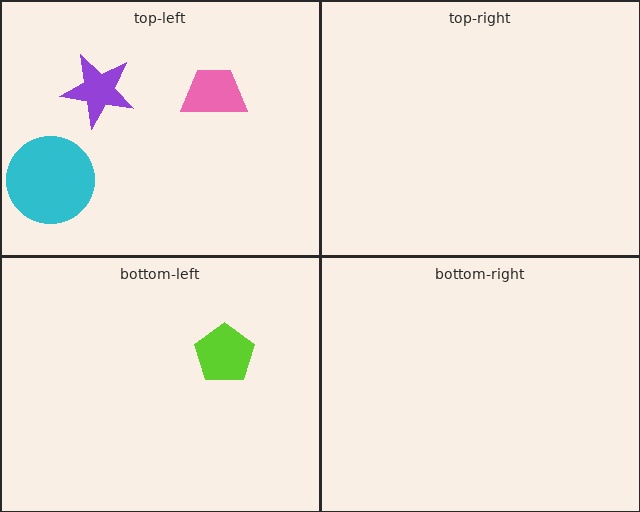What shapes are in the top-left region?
The pink trapezoid, the purple star, the cyan circle.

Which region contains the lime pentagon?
The bottom-left region.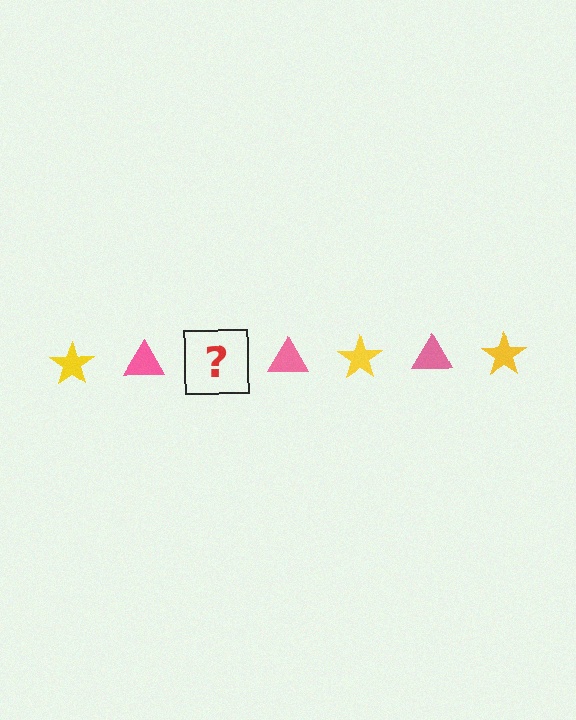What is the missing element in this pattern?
The missing element is a yellow star.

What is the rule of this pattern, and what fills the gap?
The rule is that the pattern alternates between yellow star and pink triangle. The gap should be filled with a yellow star.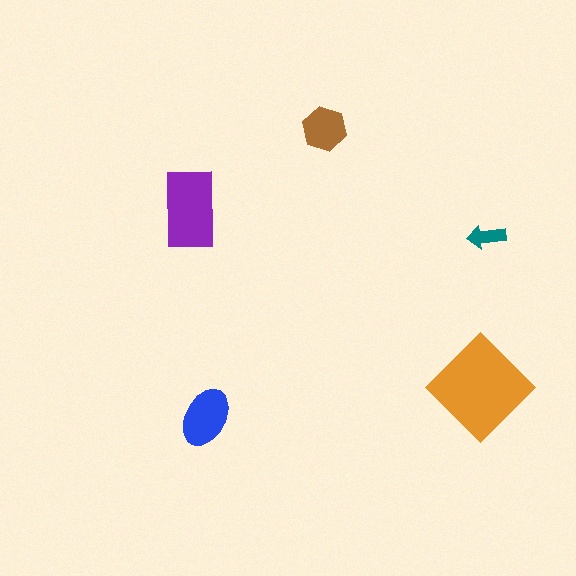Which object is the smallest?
The teal arrow.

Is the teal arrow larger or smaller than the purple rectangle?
Smaller.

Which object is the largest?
The orange diamond.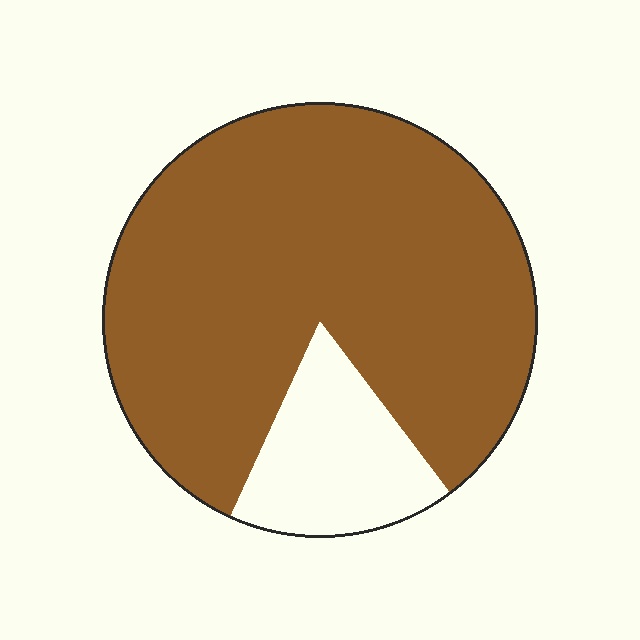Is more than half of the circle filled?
Yes.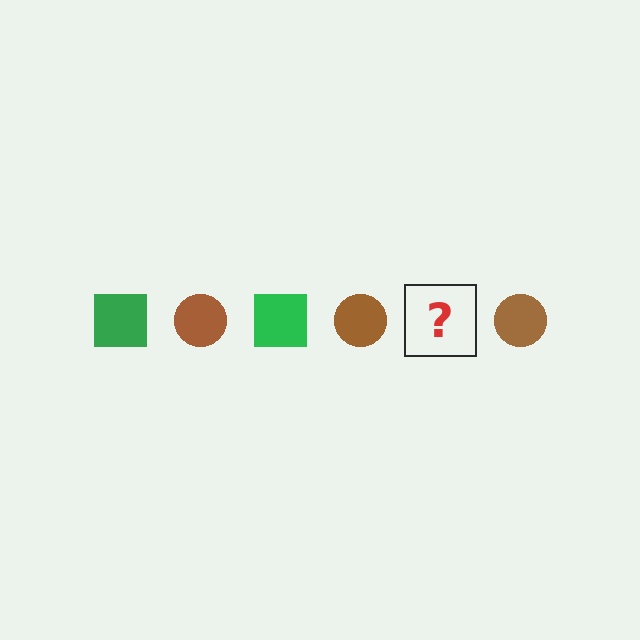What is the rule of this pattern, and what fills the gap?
The rule is that the pattern alternates between green square and brown circle. The gap should be filled with a green square.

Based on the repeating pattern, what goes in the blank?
The blank should be a green square.